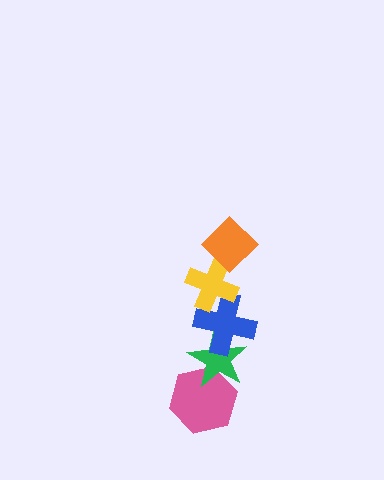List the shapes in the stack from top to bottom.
From top to bottom: the orange diamond, the yellow cross, the blue cross, the green star, the pink hexagon.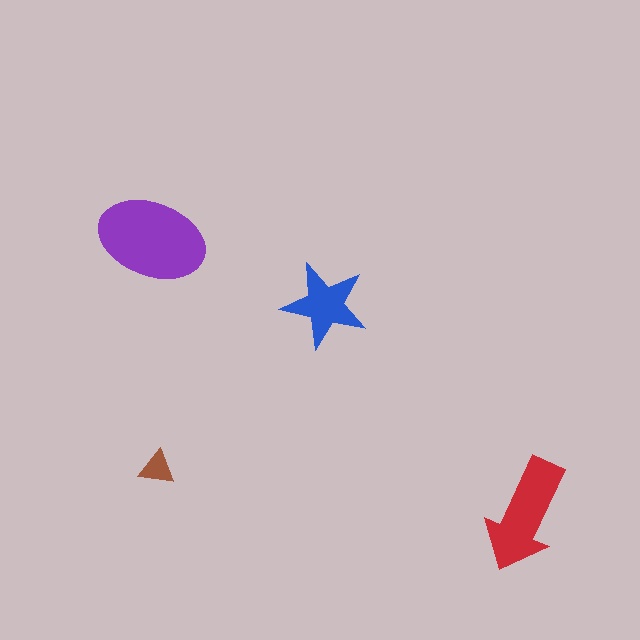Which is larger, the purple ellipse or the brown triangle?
The purple ellipse.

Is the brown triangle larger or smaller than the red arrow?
Smaller.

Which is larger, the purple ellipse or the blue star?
The purple ellipse.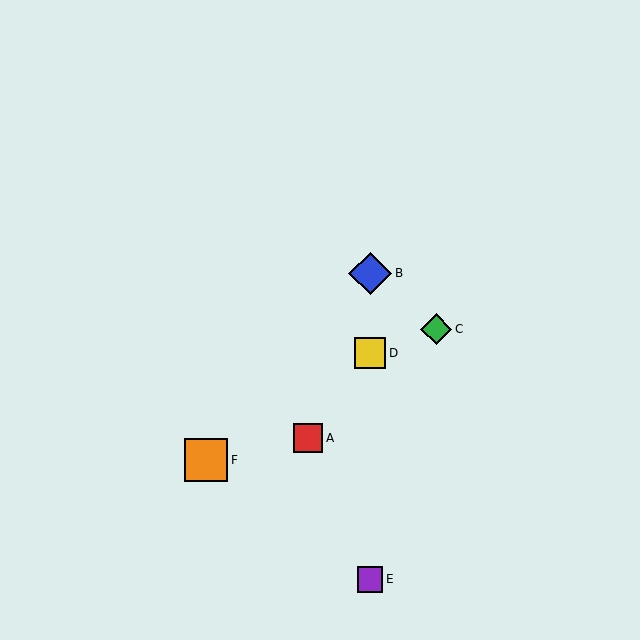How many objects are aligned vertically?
3 objects (B, D, E) are aligned vertically.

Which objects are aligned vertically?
Objects B, D, E are aligned vertically.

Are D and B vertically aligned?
Yes, both are at x≈370.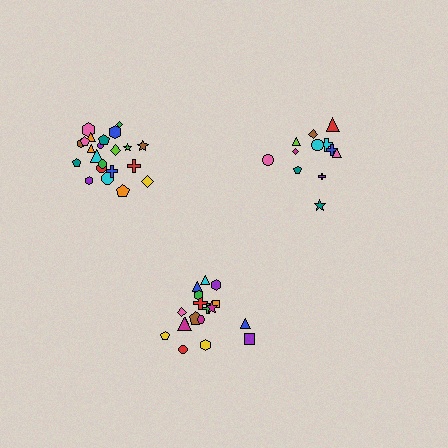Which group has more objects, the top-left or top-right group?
The top-left group.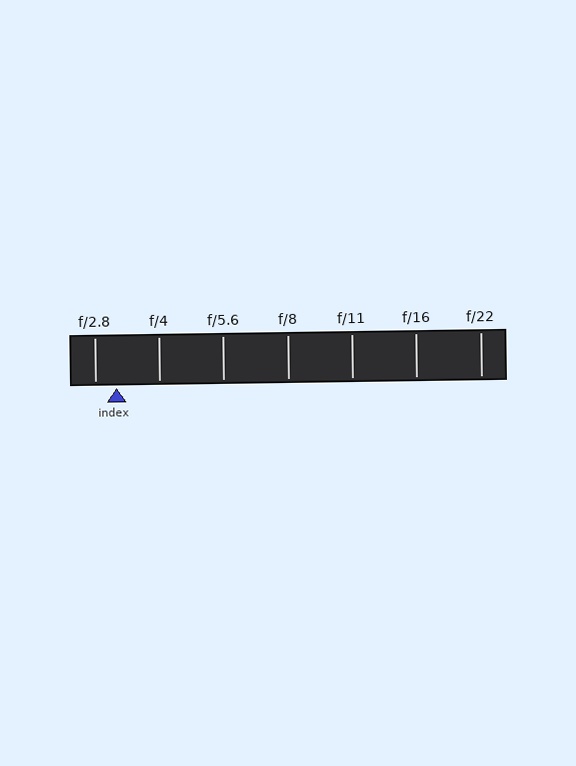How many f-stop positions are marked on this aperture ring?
There are 7 f-stop positions marked.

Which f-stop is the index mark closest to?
The index mark is closest to f/2.8.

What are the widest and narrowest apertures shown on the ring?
The widest aperture shown is f/2.8 and the narrowest is f/22.